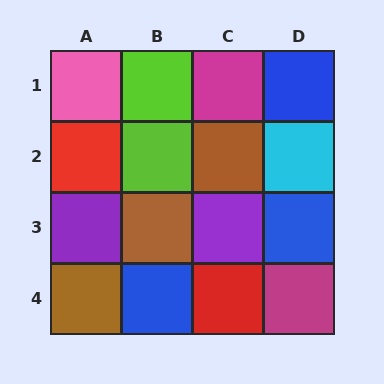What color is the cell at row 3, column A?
Purple.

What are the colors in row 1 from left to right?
Pink, lime, magenta, blue.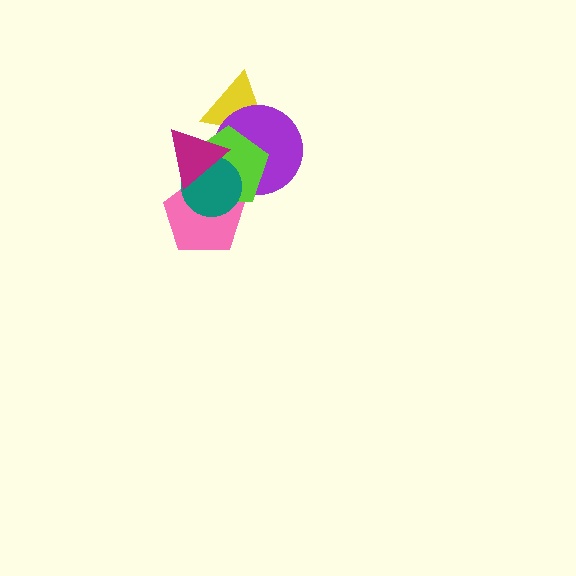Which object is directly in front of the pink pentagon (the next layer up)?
The lime pentagon is directly in front of the pink pentagon.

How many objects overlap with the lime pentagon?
5 objects overlap with the lime pentagon.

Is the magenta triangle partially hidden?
No, no other shape covers it.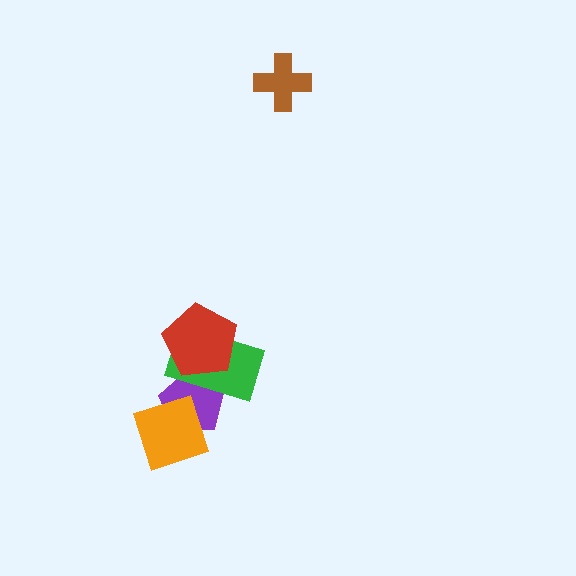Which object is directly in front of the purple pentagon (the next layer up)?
The green rectangle is directly in front of the purple pentagon.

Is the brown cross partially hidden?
No, no other shape covers it.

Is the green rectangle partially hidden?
Yes, it is partially covered by another shape.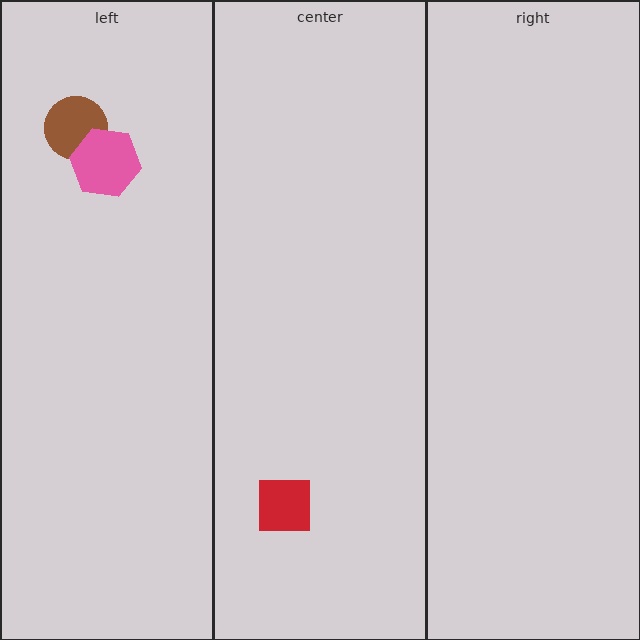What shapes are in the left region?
The brown circle, the pink hexagon.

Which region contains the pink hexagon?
The left region.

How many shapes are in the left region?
2.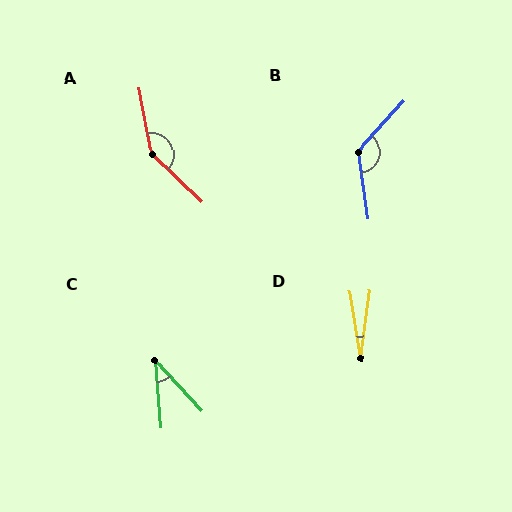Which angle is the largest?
A, at approximately 144 degrees.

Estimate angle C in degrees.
Approximately 38 degrees.